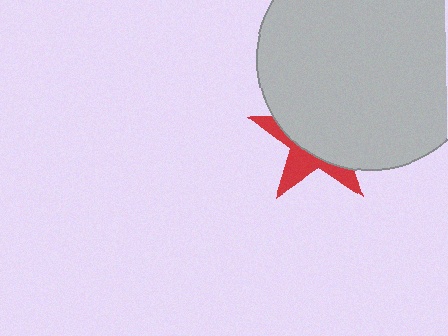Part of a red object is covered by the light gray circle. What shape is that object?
It is a star.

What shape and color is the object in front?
The object in front is a light gray circle.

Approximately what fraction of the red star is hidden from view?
Roughly 66% of the red star is hidden behind the light gray circle.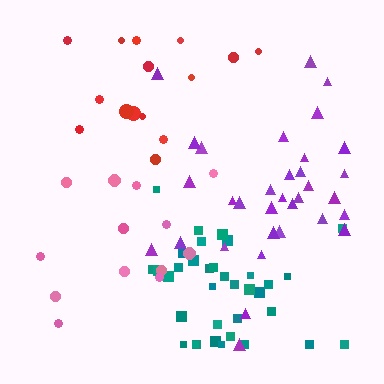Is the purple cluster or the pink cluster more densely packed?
Purple.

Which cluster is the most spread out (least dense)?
Pink.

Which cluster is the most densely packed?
Teal.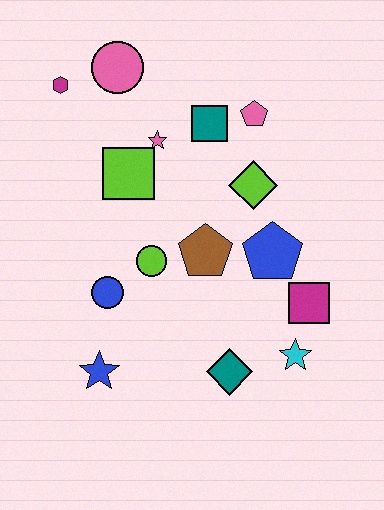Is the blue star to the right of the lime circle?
No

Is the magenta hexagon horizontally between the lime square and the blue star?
No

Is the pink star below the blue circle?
No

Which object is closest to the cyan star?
The magenta square is closest to the cyan star.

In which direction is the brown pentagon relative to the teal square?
The brown pentagon is below the teal square.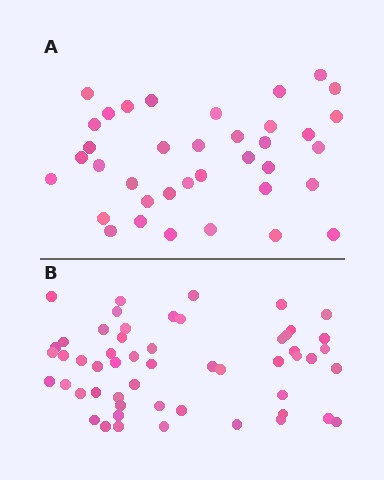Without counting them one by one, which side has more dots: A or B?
Region B (the bottom region) has more dots.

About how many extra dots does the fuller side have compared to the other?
Region B has approximately 15 more dots than region A.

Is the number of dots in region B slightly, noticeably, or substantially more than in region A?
Region B has substantially more. The ratio is roughly 1.5 to 1.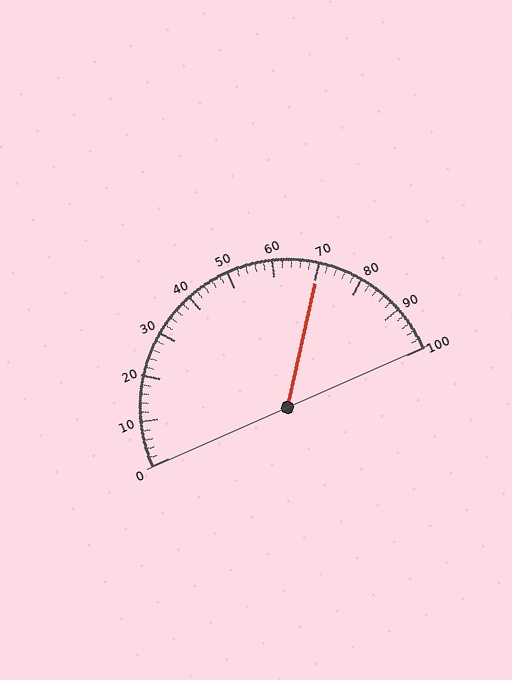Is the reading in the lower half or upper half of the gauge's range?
The reading is in the upper half of the range (0 to 100).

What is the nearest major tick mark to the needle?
The nearest major tick mark is 70.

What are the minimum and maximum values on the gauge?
The gauge ranges from 0 to 100.